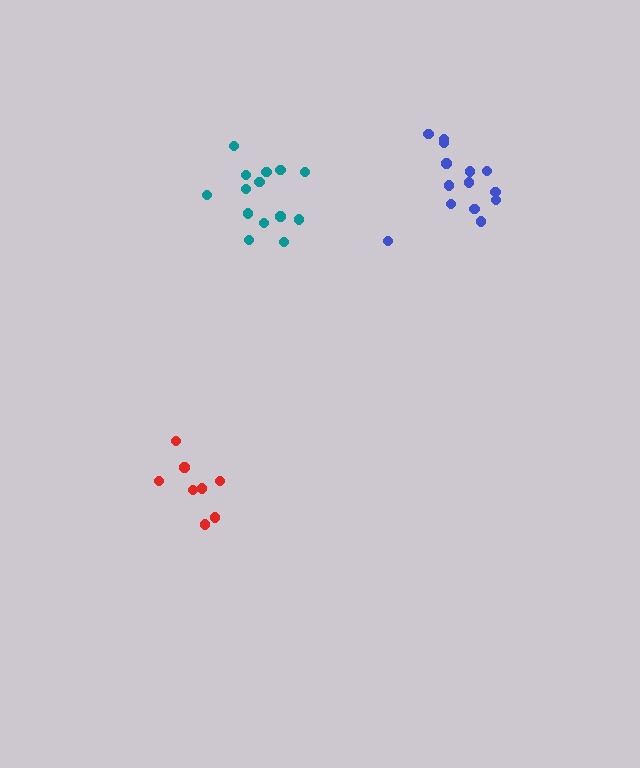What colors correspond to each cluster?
The clusters are colored: teal, red, blue.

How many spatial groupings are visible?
There are 3 spatial groupings.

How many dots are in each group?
Group 1: 14 dots, Group 2: 8 dots, Group 3: 14 dots (36 total).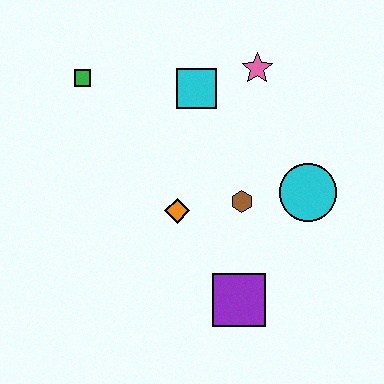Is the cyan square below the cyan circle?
No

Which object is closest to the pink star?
The cyan square is closest to the pink star.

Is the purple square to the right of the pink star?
No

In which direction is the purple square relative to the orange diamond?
The purple square is below the orange diamond.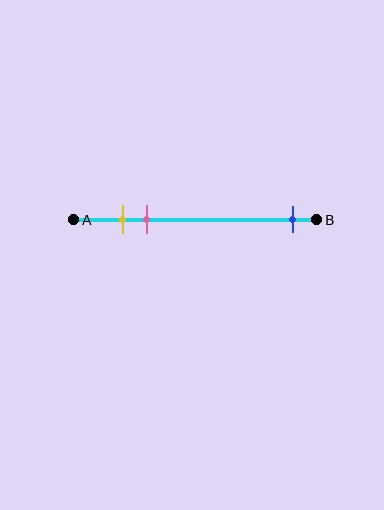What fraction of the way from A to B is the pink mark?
The pink mark is approximately 30% (0.3) of the way from A to B.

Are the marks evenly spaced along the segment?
No, the marks are not evenly spaced.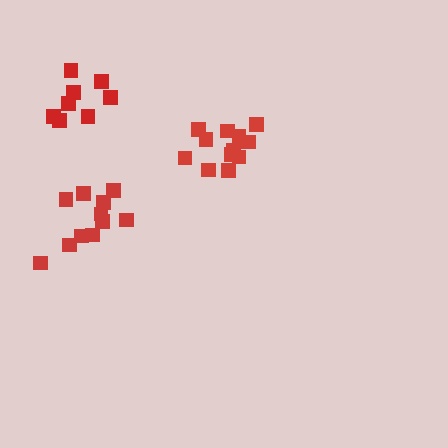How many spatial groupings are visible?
There are 3 spatial groupings.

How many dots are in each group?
Group 1: 12 dots, Group 2: 11 dots, Group 3: 8 dots (31 total).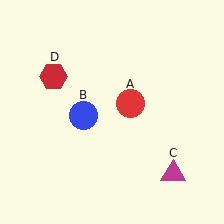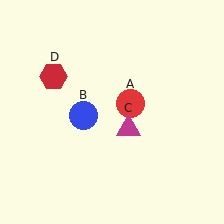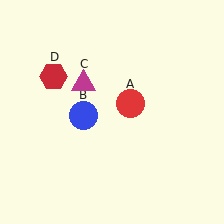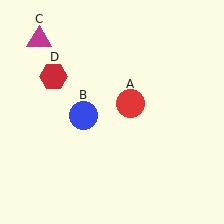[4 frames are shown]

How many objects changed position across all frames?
1 object changed position: magenta triangle (object C).